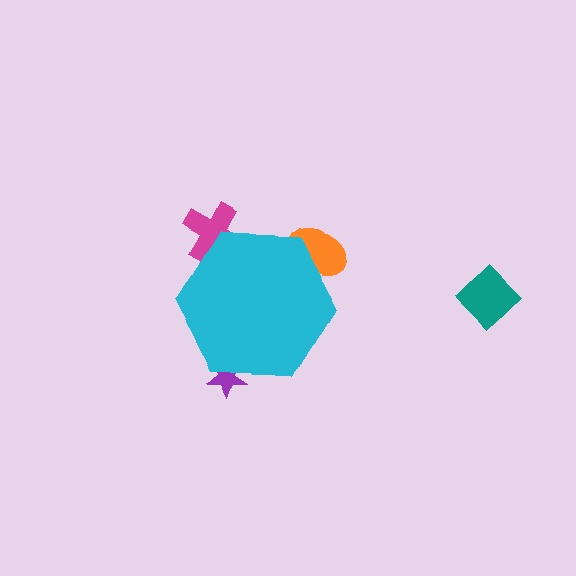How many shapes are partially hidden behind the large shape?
3 shapes are partially hidden.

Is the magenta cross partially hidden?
Yes, the magenta cross is partially hidden behind the cyan hexagon.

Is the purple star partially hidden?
Yes, the purple star is partially hidden behind the cyan hexagon.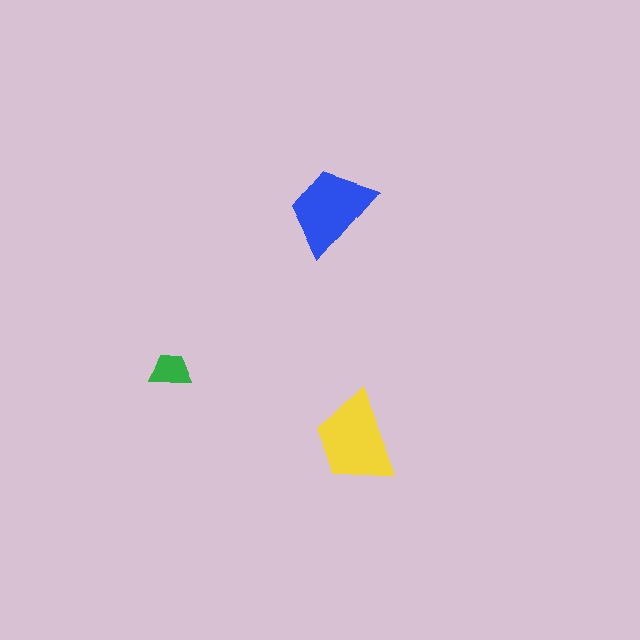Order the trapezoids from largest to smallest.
the yellow one, the blue one, the green one.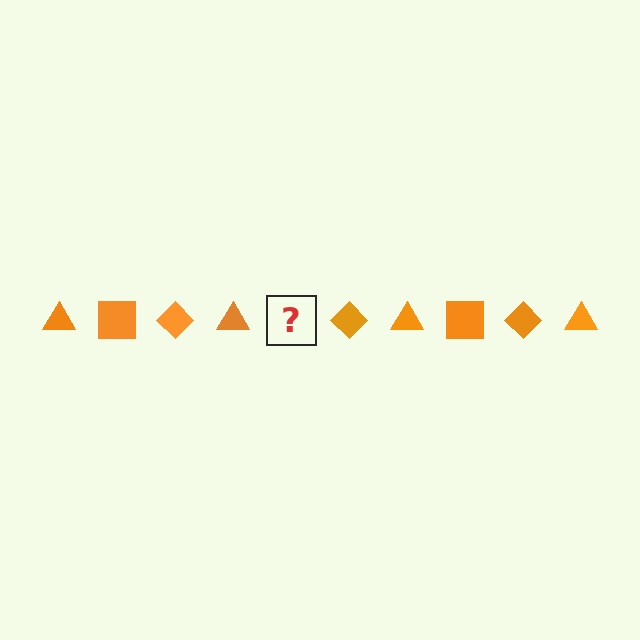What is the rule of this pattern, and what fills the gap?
The rule is that the pattern cycles through triangle, square, diamond shapes in orange. The gap should be filled with an orange square.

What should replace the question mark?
The question mark should be replaced with an orange square.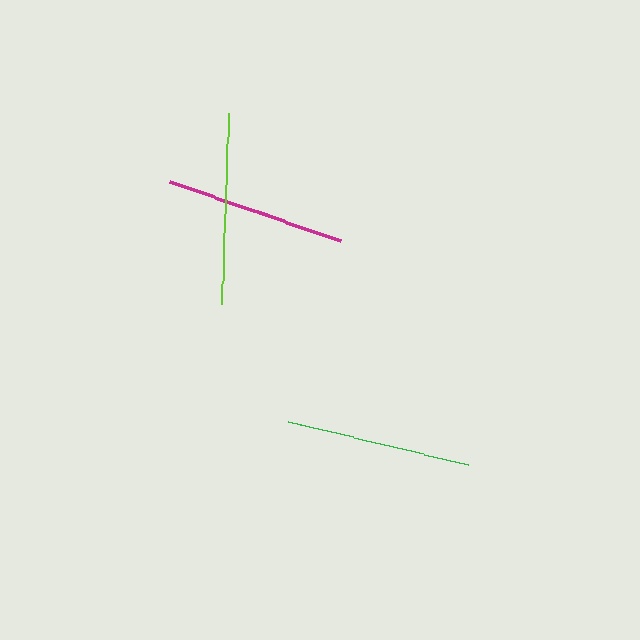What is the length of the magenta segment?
The magenta segment is approximately 181 pixels long.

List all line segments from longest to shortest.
From longest to shortest: lime, green, magenta.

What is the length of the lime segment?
The lime segment is approximately 191 pixels long.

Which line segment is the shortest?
The magenta line is the shortest at approximately 181 pixels.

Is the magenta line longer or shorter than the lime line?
The lime line is longer than the magenta line.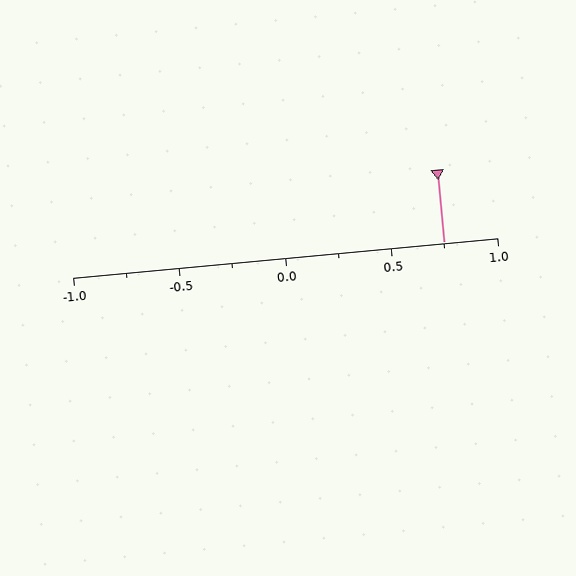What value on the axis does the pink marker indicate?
The marker indicates approximately 0.75.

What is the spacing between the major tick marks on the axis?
The major ticks are spaced 0.5 apart.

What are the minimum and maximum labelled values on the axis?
The axis runs from -1.0 to 1.0.